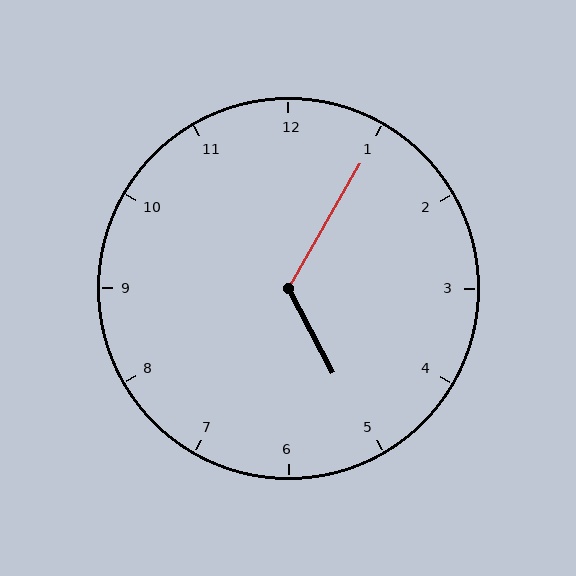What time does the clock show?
5:05.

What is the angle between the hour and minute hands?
Approximately 122 degrees.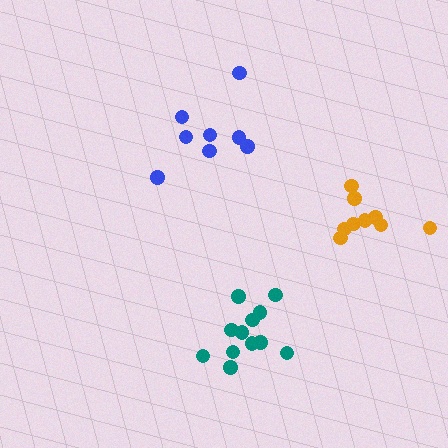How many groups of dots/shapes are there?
There are 3 groups.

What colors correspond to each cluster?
The clusters are colored: blue, teal, orange.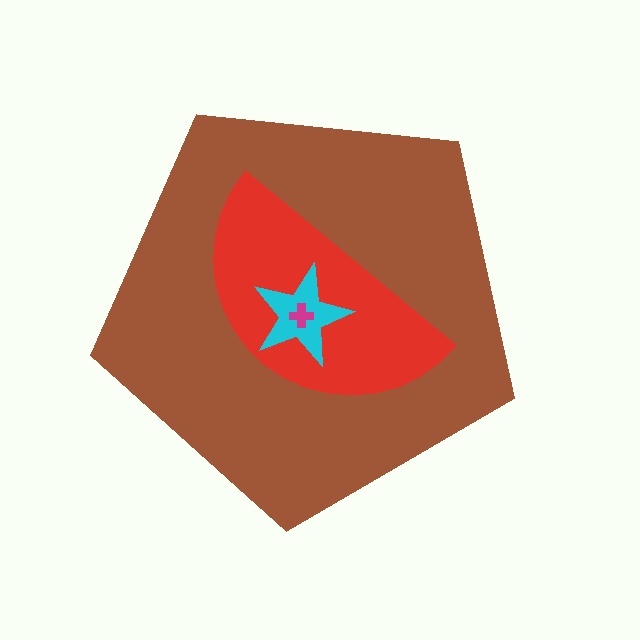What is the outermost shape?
The brown pentagon.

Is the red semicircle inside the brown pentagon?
Yes.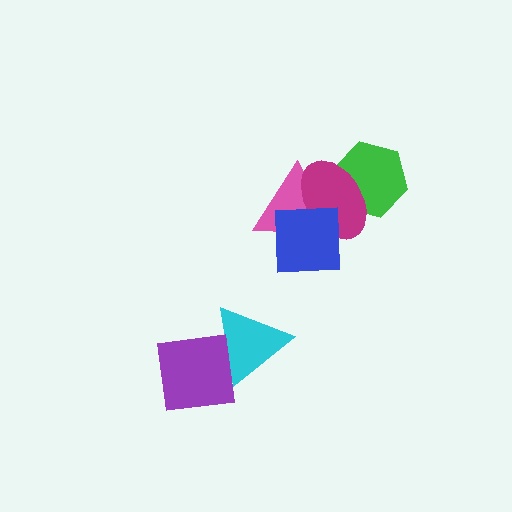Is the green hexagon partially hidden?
Yes, it is partially covered by another shape.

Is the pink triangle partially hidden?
Yes, it is partially covered by another shape.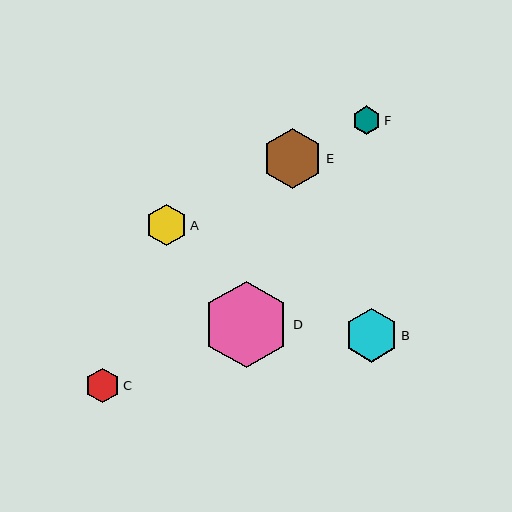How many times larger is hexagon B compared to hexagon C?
Hexagon B is approximately 1.6 times the size of hexagon C.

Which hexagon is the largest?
Hexagon D is the largest with a size of approximately 87 pixels.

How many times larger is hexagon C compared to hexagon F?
Hexagon C is approximately 1.2 times the size of hexagon F.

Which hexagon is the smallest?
Hexagon F is the smallest with a size of approximately 29 pixels.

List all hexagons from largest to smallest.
From largest to smallest: D, E, B, A, C, F.